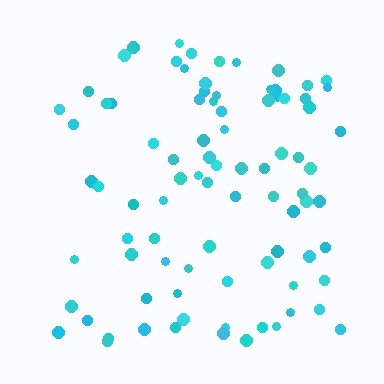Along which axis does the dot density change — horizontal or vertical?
Horizontal.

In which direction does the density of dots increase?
From left to right, with the right side densest.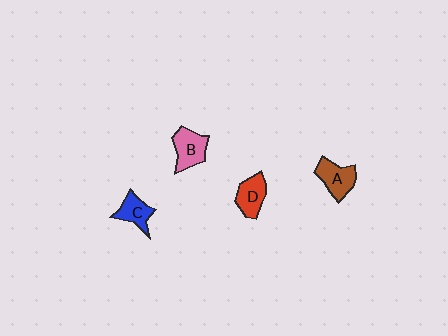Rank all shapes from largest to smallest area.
From largest to smallest: B (pink), A (brown), D (red), C (blue).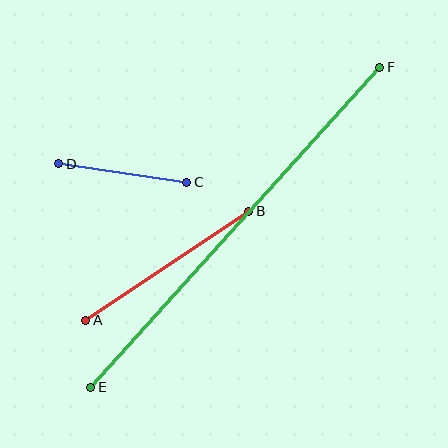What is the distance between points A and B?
The distance is approximately 196 pixels.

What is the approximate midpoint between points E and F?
The midpoint is at approximately (235, 227) pixels.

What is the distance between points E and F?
The distance is approximately 431 pixels.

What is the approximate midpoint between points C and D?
The midpoint is at approximately (123, 173) pixels.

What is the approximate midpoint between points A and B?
The midpoint is at approximately (167, 266) pixels.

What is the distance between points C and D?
The distance is approximately 129 pixels.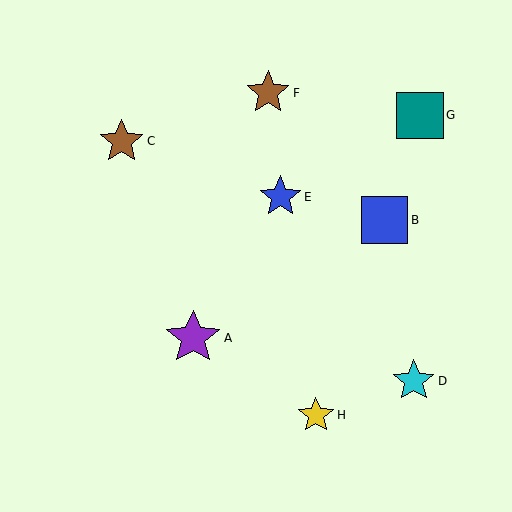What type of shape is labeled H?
Shape H is a yellow star.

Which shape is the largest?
The purple star (labeled A) is the largest.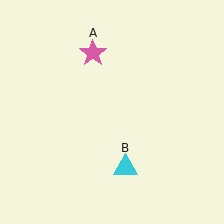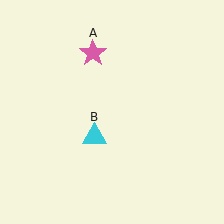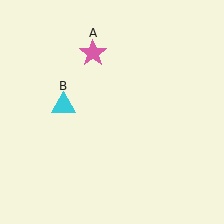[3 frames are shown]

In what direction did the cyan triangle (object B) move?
The cyan triangle (object B) moved up and to the left.